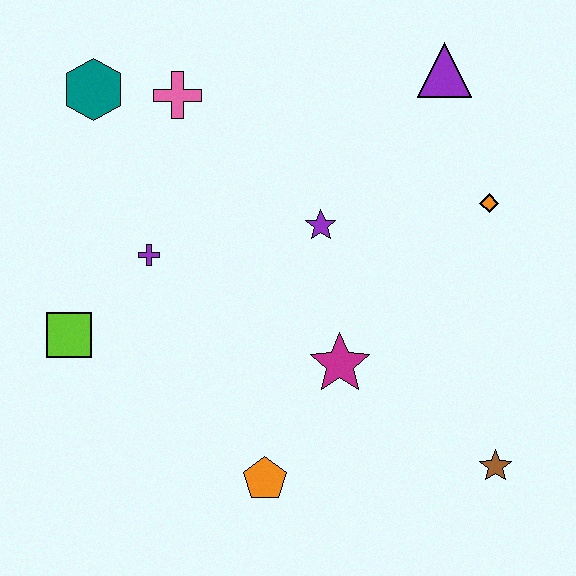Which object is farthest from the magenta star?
The teal hexagon is farthest from the magenta star.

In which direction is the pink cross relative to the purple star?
The pink cross is to the left of the purple star.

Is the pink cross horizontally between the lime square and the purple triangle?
Yes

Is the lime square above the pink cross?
No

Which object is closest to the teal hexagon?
The pink cross is closest to the teal hexagon.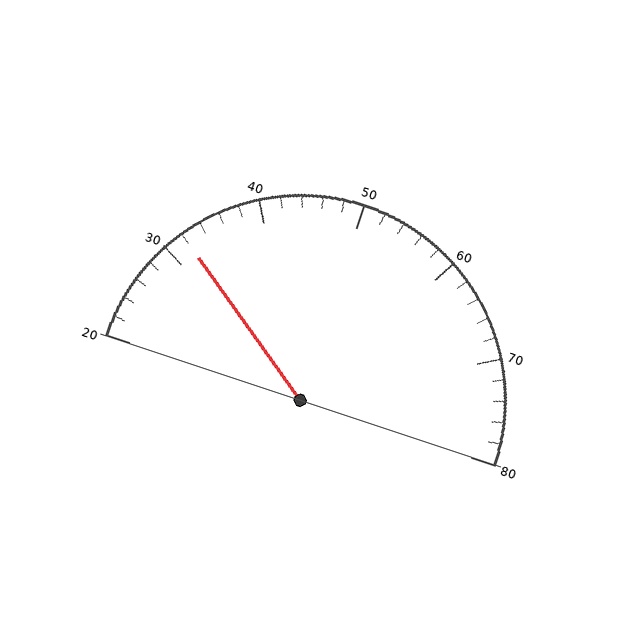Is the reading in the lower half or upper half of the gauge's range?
The reading is in the lower half of the range (20 to 80).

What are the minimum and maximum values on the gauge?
The gauge ranges from 20 to 80.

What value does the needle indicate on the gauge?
The needle indicates approximately 32.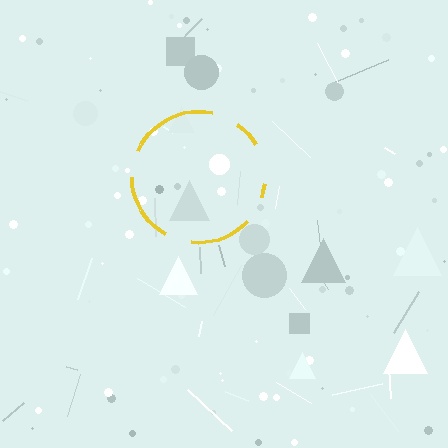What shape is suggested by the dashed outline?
The dashed outline suggests a circle.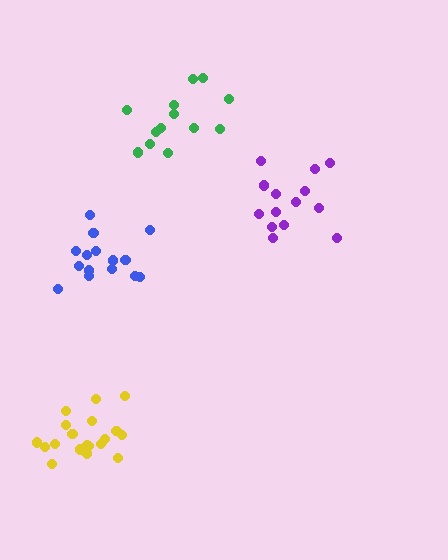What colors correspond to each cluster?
The clusters are colored: purple, yellow, blue, green.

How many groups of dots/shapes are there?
There are 4 groups.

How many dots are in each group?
Group 1: 14 dots, Group 2: 19 dots, Group 3: 15 dots, Group 4: 14 dots (62 total).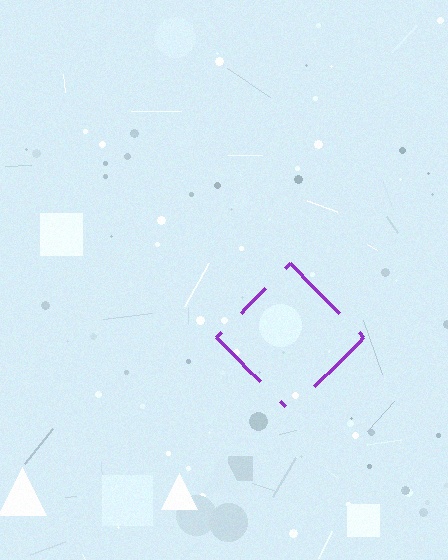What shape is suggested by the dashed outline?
The dashed outline suggests a diamond.